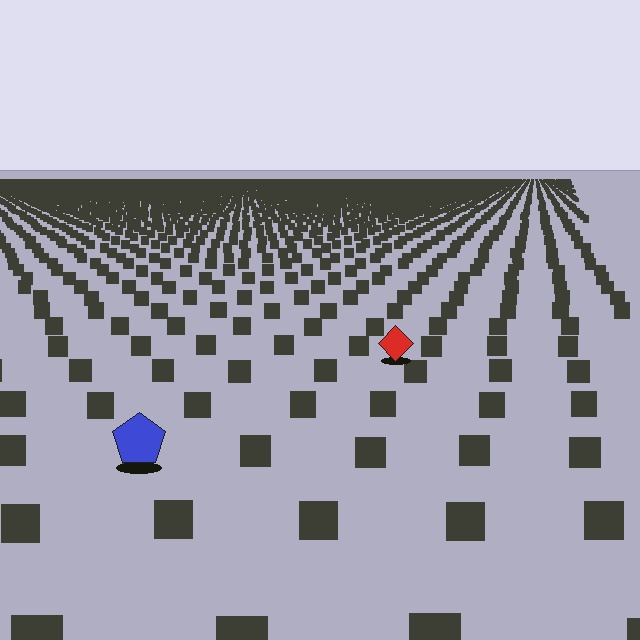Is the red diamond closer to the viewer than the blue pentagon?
No. The blue pentagon is closer — you can tell from the texture gradient: the ground texture is coarser near it.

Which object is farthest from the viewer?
The red diamond is farthest from the viewer. It appears smaller and the ground texture around it is denser.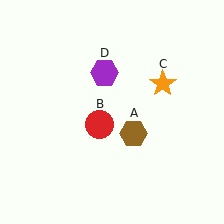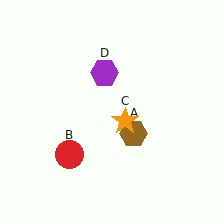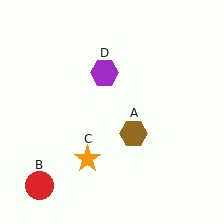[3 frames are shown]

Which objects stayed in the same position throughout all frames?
Brown hexagon (object A) and purple hexagon (object D) remained stationary.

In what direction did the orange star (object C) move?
The orange star (object C) moved down and to the left.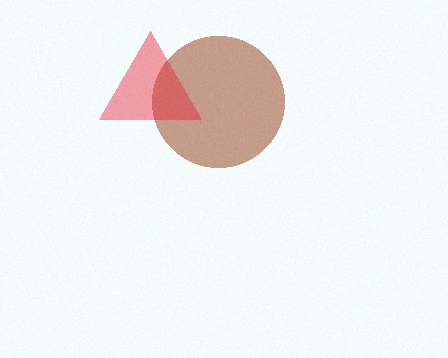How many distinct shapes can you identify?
There are 2 distinct shapes: a brown circle, a red triangle.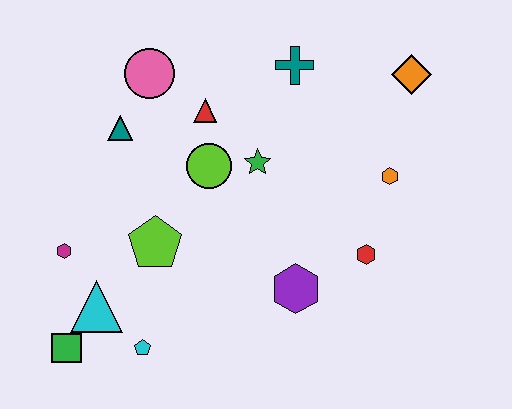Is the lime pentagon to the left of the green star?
Yes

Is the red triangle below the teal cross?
Yes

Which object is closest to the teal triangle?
The pink circle is closest to the teal triangle.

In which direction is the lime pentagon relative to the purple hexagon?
The lime pentagon is to the left of the purple hexagon.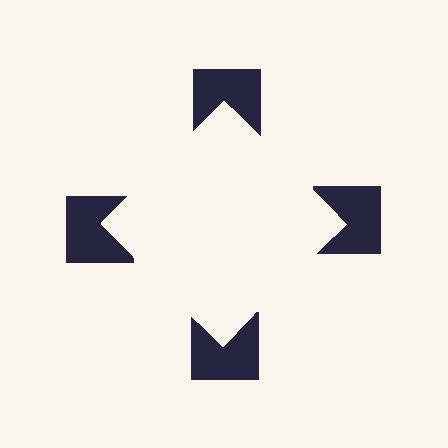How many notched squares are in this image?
There are 4 — one at each vertex of the illusory square.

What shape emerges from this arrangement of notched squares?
An illusory square — its edges are inferred from the aligned wedge cuts in the notched squares, not physically drawn.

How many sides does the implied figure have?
4 sides.